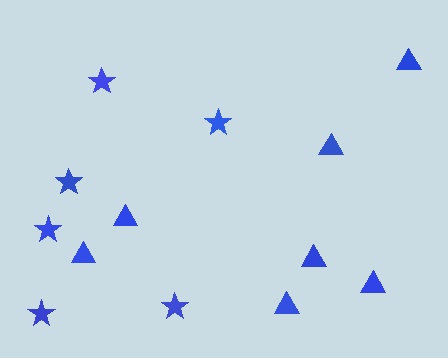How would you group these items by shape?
There are 2 groups: one group of stars (6) and one group of triangles (7).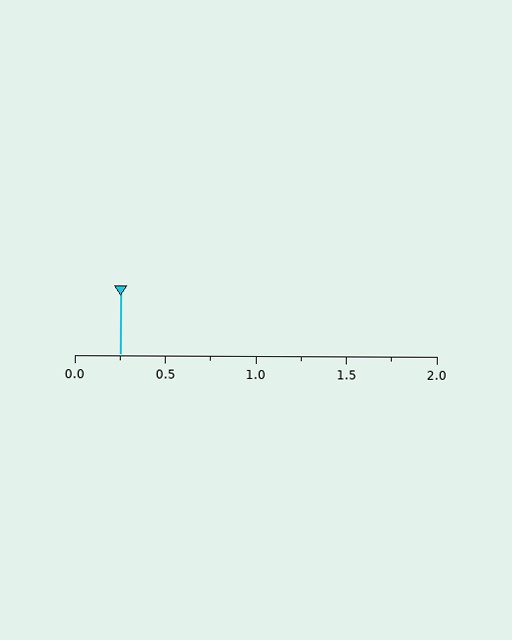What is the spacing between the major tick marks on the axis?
The major ticks are spaced 0.5 apart.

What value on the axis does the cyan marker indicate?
The marker indicates approximately 0.25.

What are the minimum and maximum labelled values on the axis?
The axis runs from 0.0 to 2.0.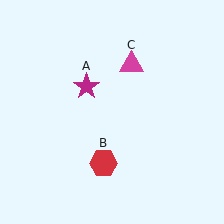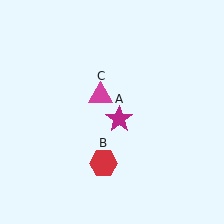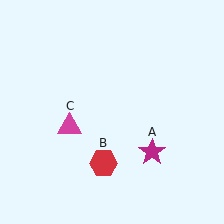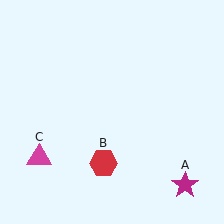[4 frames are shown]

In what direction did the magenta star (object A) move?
The magenta star (object A) moved down and to the right.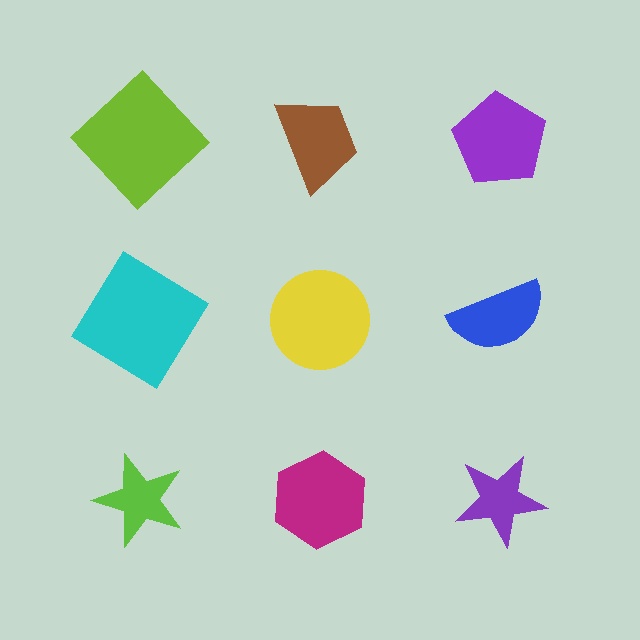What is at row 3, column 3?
A purple star.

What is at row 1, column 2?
A brown trapezoid.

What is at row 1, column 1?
A lime diamond.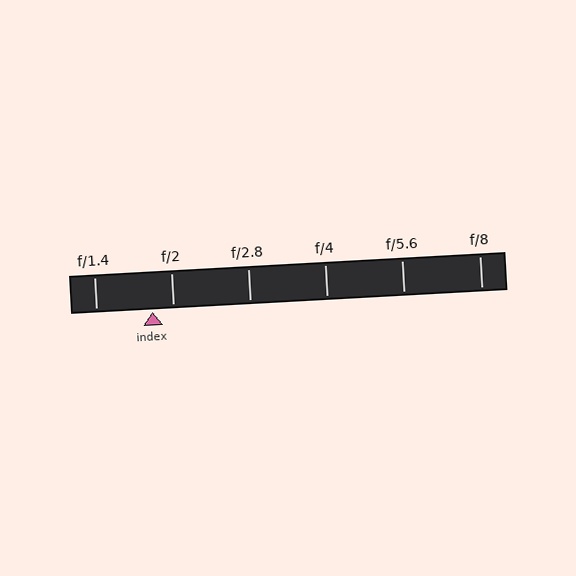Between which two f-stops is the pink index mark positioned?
The index mark is between f/1.4 and f/2.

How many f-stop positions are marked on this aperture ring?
There are 6 f-stop positions marked.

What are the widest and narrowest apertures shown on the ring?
The widest aperture shown is f/1.4 and the narrowest is f/8.